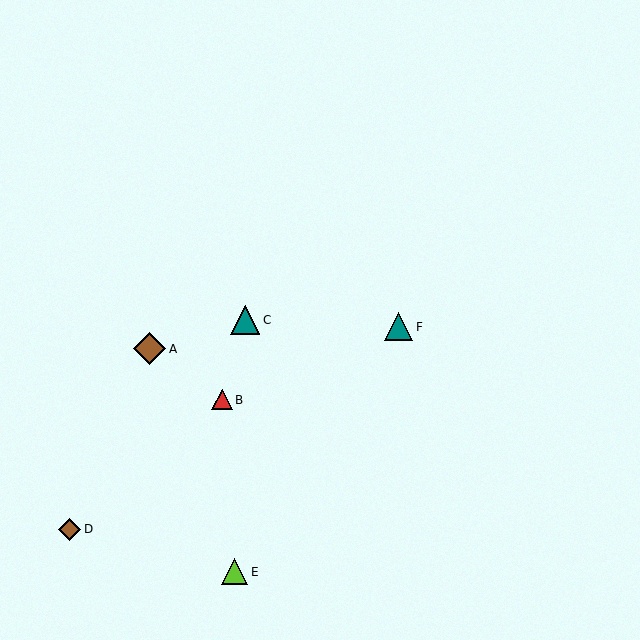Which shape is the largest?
The brown diamond (labeled A) is the largest.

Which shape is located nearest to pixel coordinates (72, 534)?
The brown diamond (labeled D) at (70, 530) is nearest to that location.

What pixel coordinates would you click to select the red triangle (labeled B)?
Click at (222, 400) to select the red triangle B.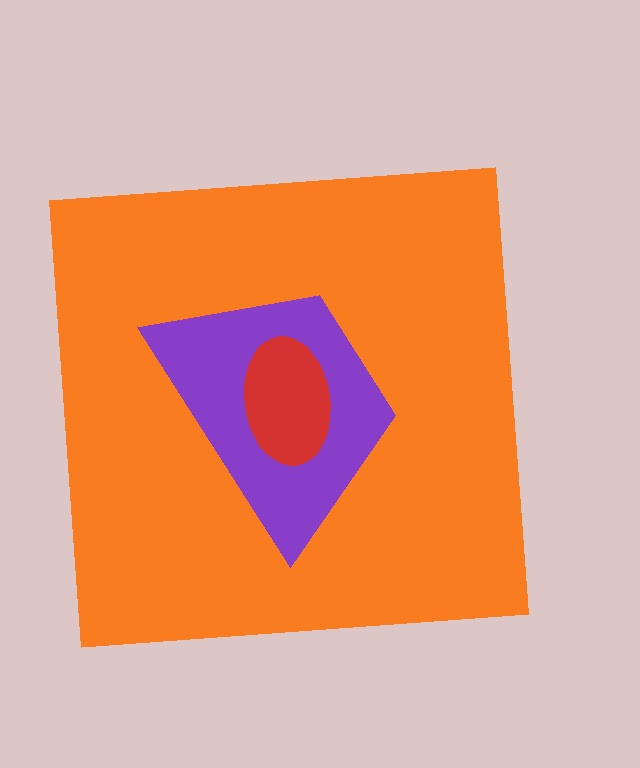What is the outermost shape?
The orange square.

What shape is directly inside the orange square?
The purple trapezoid.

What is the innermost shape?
The red ellipse.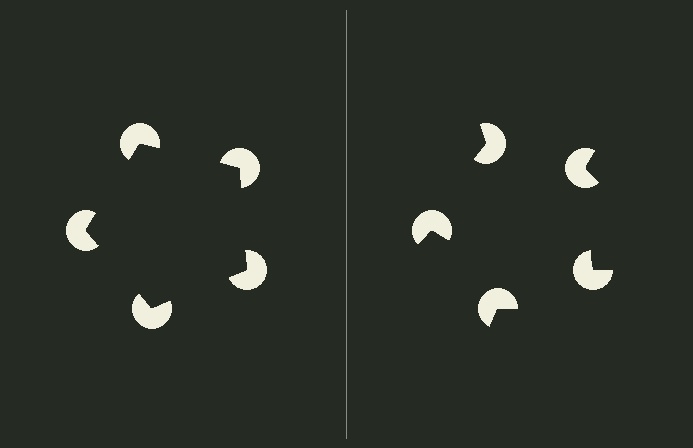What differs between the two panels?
The pac-man discs are positioned identically on both sides; only the wedge orientations differ. On the left they align to a pentagon; on the right they are misaligned.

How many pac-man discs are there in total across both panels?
10 — 5 on each side.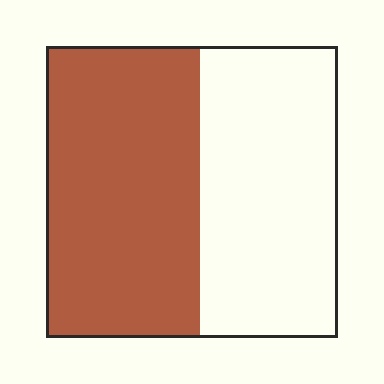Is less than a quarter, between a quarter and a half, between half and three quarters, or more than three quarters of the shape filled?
Between half and three quarters.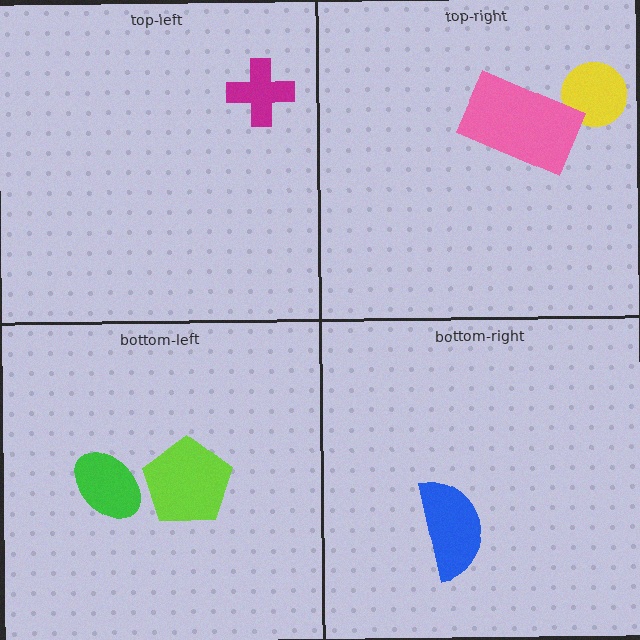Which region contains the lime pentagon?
The bottom-left region.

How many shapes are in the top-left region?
1.